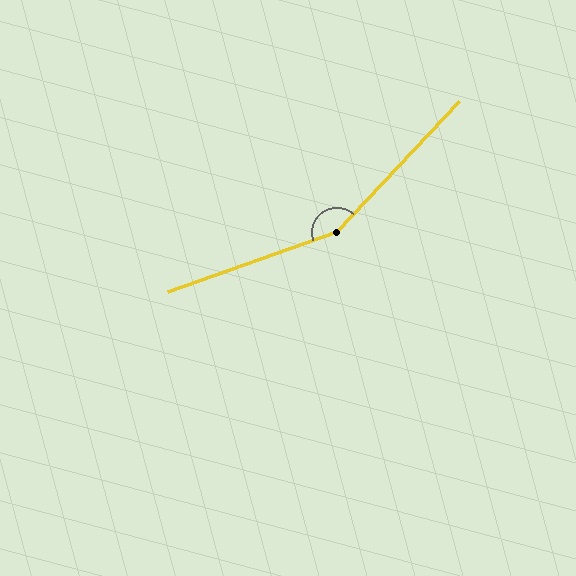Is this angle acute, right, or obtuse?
It is obtuse.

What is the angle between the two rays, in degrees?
Approximately 152 degrees.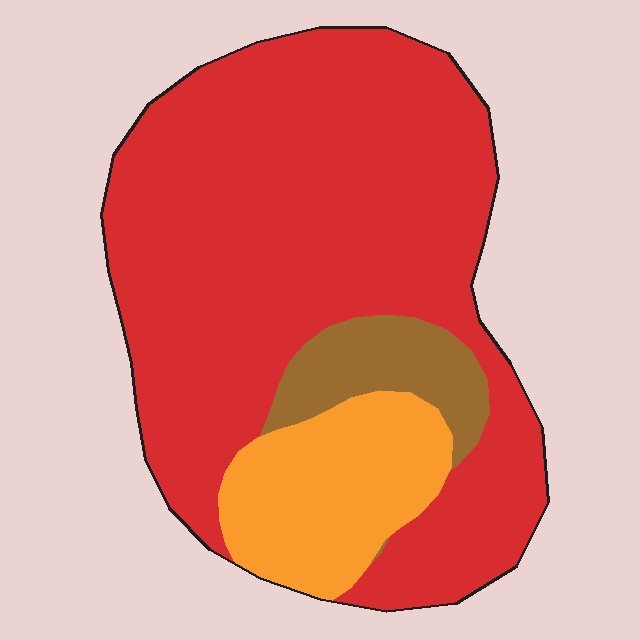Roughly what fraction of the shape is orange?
Orange takes up about one sixth (1/6) of the shape.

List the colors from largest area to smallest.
From largest to smallest: red, orange, brown.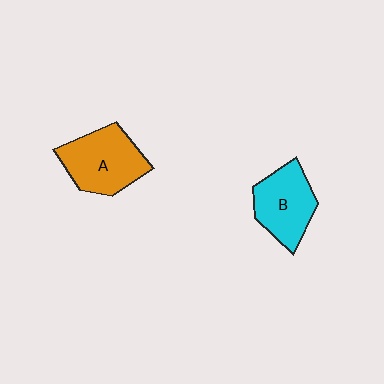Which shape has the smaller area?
Shape B (cyan).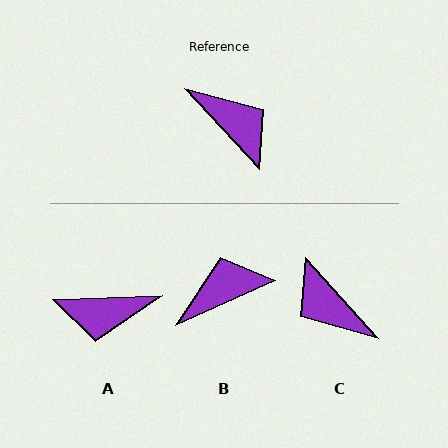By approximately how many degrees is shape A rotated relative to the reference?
Approximately 130 degrees clockwise.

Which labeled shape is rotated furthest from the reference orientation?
C, about 179 degrees away.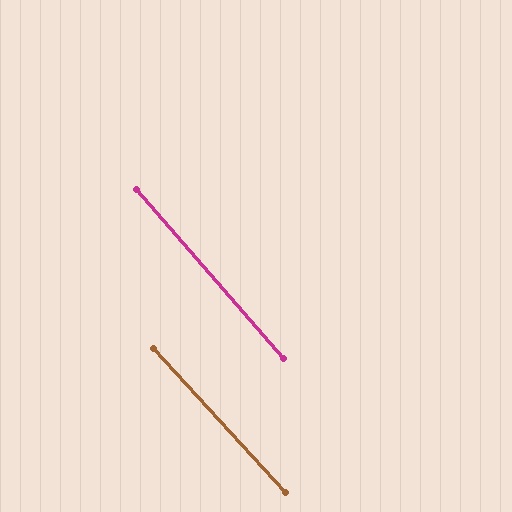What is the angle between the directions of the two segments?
Approximately 2 degrees.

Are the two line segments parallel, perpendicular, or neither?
Parallel — their directions differ by only 1.9°.